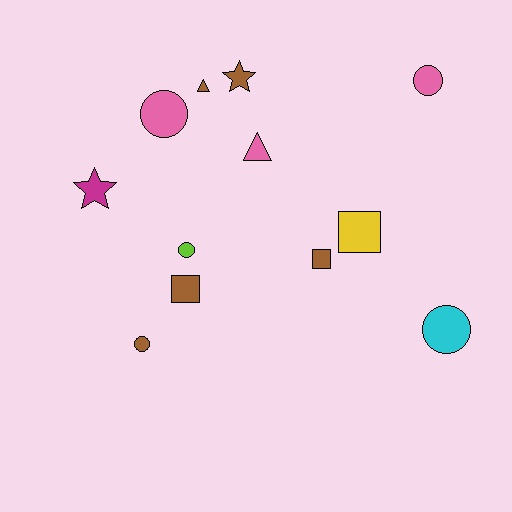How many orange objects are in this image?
There are no orange objects.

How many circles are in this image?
There are 5 circles.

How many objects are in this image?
There are 12 objects.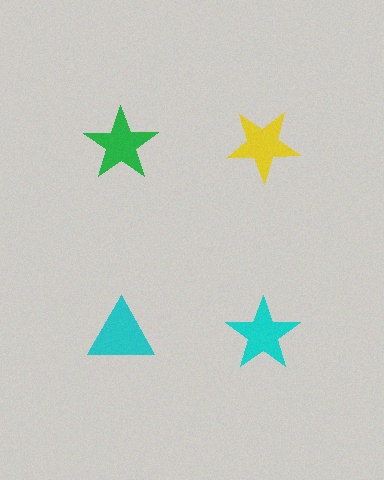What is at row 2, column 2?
A cyan star.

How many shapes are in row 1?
2 shapes.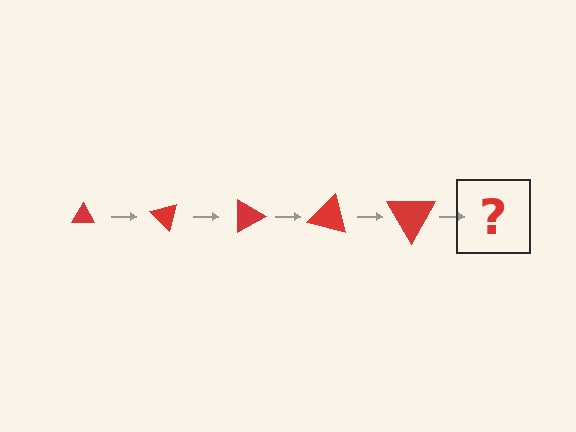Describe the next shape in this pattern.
It should be a triangle, larger than the previous one and rotated 225 degrees from the start.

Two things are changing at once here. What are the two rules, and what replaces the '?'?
The two rules are that the triangle grows larger each step and it rotates 45 degrees each step. The '?' should be a triangle, larger than the previous one and rotated 225 degrees from the start.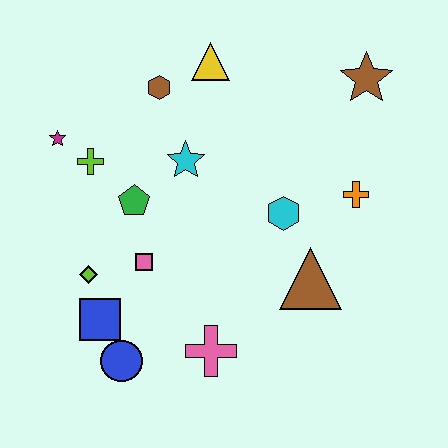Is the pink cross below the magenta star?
Yes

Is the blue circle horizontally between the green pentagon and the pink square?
No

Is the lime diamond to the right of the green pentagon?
No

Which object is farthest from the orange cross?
The magenta star is farthest from the orange cross.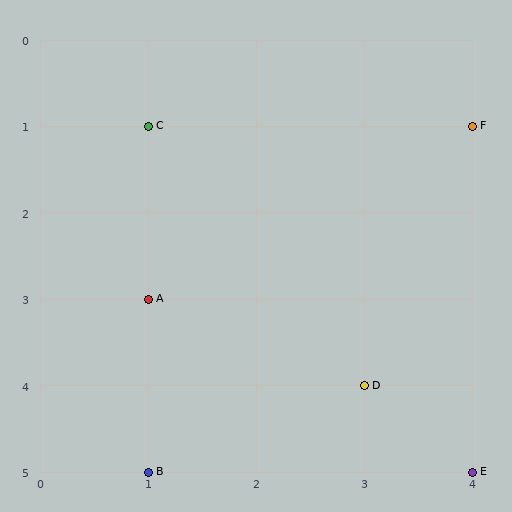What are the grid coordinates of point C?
Point C is at grid coordinates (1, 1).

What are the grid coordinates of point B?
Point B is at grid coordinates (1, 5).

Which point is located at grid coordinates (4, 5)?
Point E is at (4, 5).